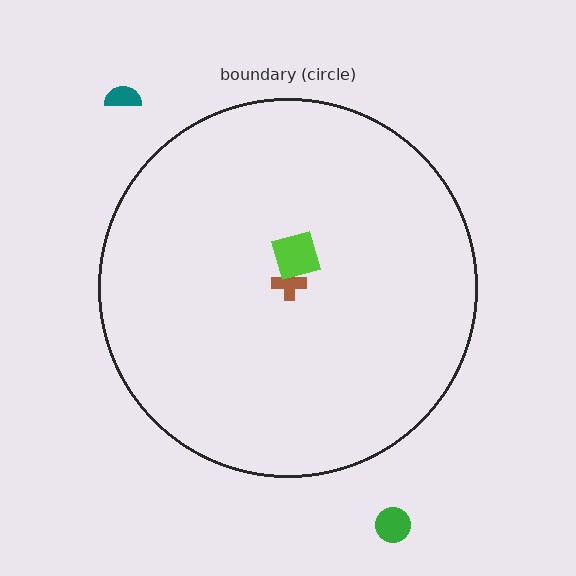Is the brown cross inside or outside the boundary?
Inside.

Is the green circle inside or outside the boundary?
Outside.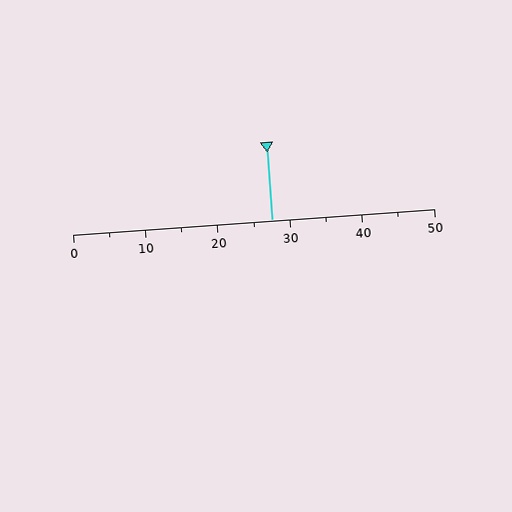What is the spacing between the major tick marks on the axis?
The major ticks are spaced 10 apart.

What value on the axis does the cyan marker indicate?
The marker indicates approximately 27.5.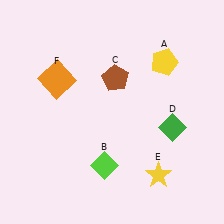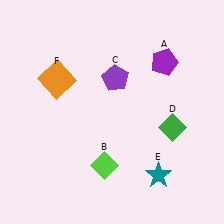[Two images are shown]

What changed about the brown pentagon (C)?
In Image 1, C is brown. In Image 2, it changed to purple.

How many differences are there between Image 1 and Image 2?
There are 3 differences between the two images.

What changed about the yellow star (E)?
In Image 1, E is yellow. In Image 2, it changed to teal.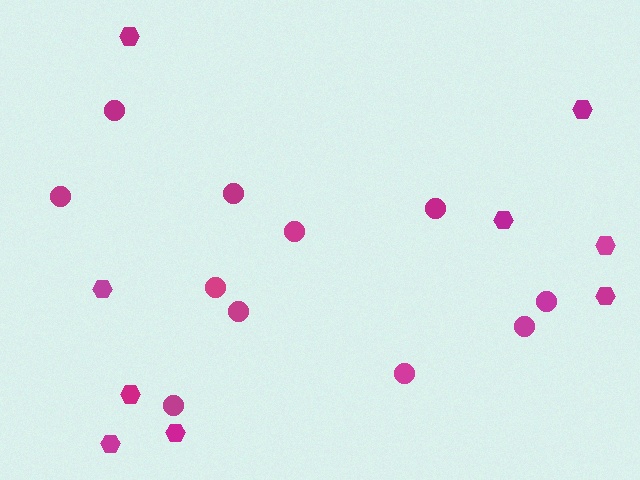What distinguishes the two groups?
There are 2 groups: one group of hexagons (9) and one group of circles (11).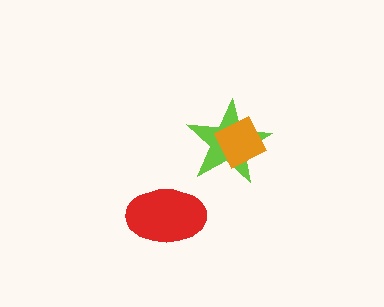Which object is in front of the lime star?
The orange diamond is in front of the lime star.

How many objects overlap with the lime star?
1 object overlaps with the lime star.